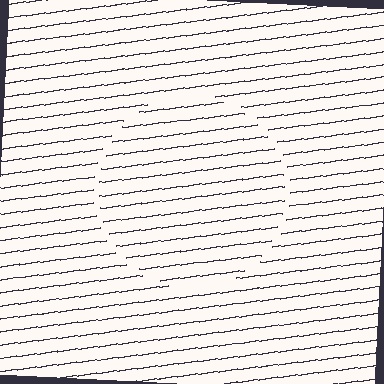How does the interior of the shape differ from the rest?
The interior of the shape contains the same grating, shifted by half a period — the contour is defined by the phase discontinuity where line-ends from the inner and outer gratings abut.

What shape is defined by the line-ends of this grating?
An illusory circle. The interior of the shape contains the same grating, shifted by half a period — the contour is defined by the phase discontinuity where line-ends from the inner and outer gratings abut.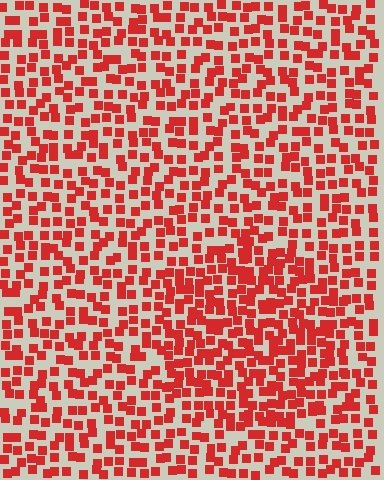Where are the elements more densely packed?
The elements are more densely packed inside the circle boundary.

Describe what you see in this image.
The image contains small red elements arranged at two different densities. A circle-shaped region is visible where the elements are more densely packed than the surrounding area.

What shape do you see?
I see a circle.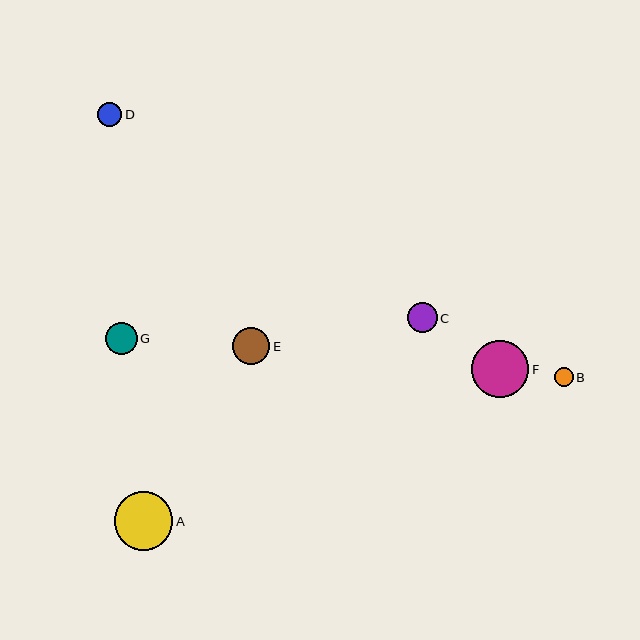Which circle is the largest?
Circle A is the largest with a size of approximately 59 pixels.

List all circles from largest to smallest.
From largest to smallest: A, F, E, G, C, D, B.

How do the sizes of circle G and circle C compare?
Circle G and circle C are approximately the same size.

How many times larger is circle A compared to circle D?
Circle A is approximately 2.4 times the size of circle D.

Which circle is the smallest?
Circle B is the smallest with a size of approximately 19 pixels.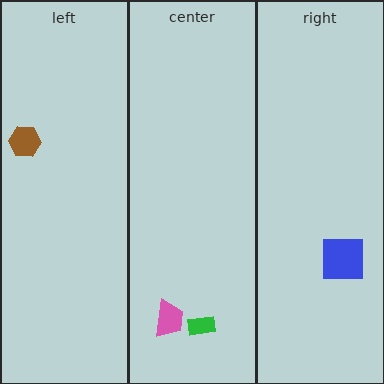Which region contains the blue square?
The right region.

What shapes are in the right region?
The blue square.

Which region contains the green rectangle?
The center region.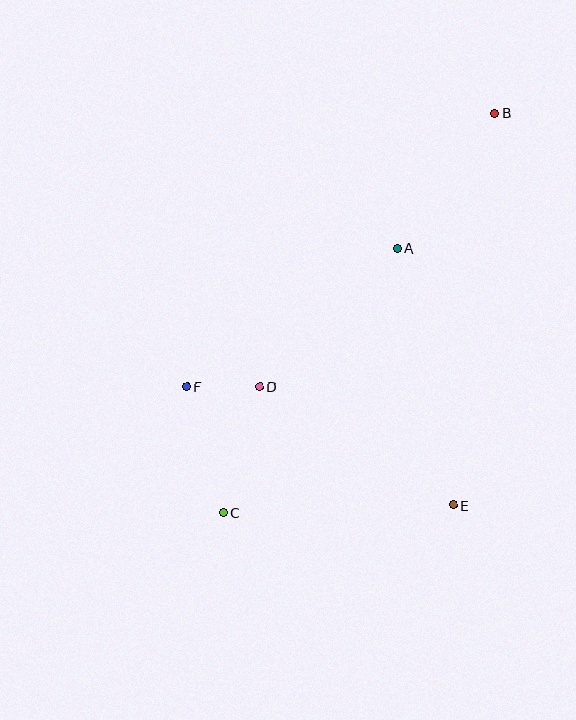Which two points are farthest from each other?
Points B and C are farthest from each other.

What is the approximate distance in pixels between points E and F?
The distance between E and F is approximately 292 pixels.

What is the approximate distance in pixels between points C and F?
The distance between C and F is approximately 131 pixels.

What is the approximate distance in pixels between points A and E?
The distance between A and E is approximately 263 pixels.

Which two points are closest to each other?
Points D and F are closest to each other.